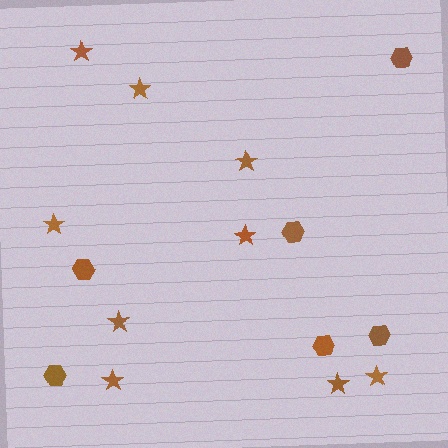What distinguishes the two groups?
There are 2 groups: one group of hexagons (6) and one group of stars (9).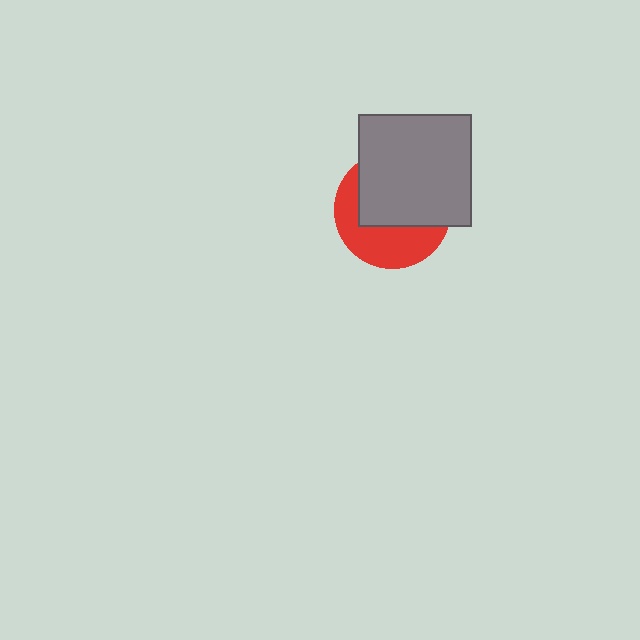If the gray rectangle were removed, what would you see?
You would see the complete red circle.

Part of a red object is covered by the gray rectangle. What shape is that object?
It is a circle.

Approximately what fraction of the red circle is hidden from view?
Roughly 58% of the red circle is hidden behind the gray rectangle.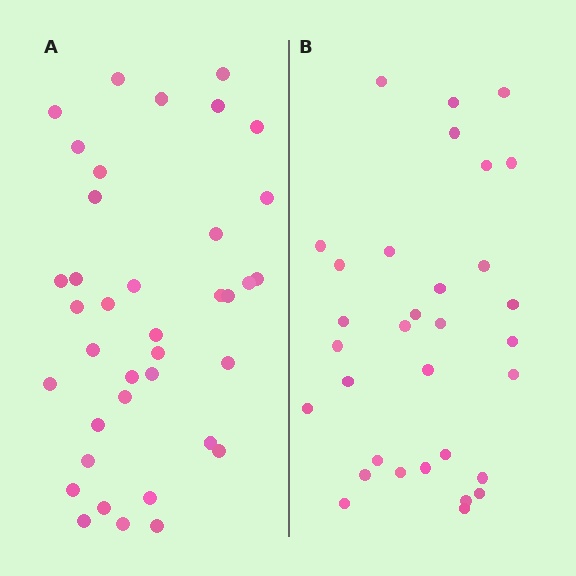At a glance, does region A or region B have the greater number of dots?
Region A (the left region) has more dots.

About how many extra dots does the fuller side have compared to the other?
Region A has about 6 more dots than region B.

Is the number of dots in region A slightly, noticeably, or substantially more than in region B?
Region A has only slightly more — the two regions are fairly close. The ratio is roughly 1.2 to 1.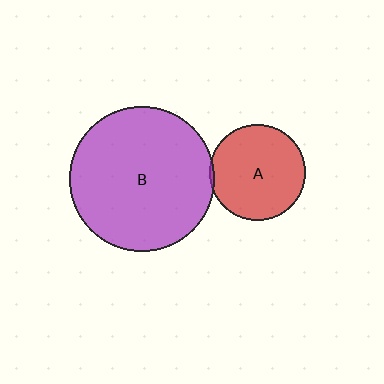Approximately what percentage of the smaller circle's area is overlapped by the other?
Approximately 5%.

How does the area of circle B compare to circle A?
Approximately 2.3 times.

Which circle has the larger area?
Circle B (purple).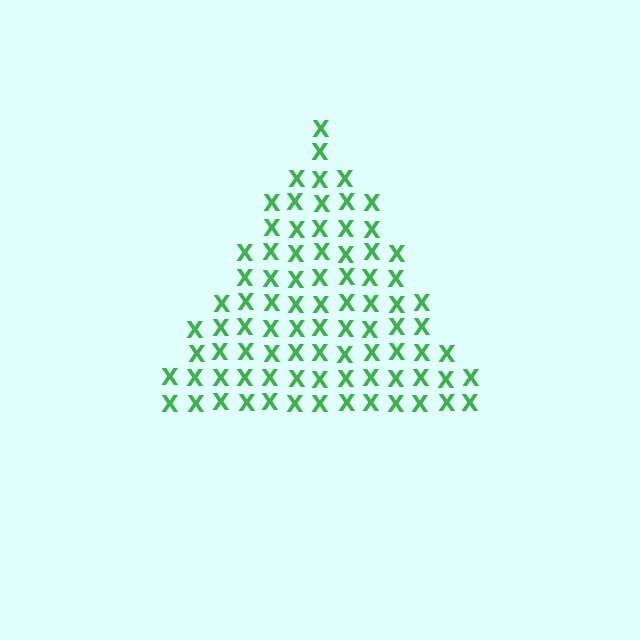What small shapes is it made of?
It is made of small letter X's.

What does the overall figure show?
The overall figure shows a triangle.